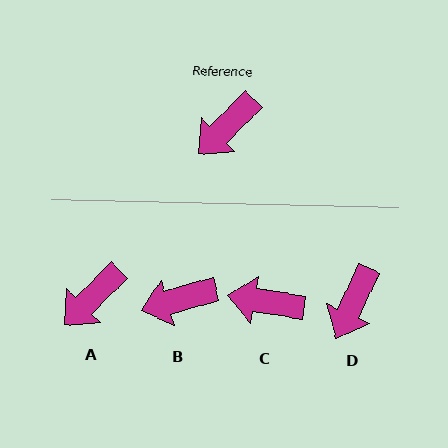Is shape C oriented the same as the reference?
No, it is off by about 53 degrees.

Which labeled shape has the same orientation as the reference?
A.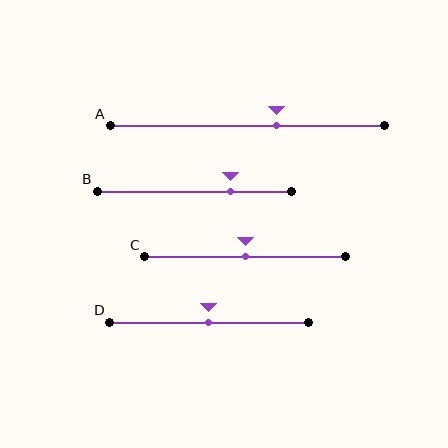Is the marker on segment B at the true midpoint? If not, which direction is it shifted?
No, the marker on segment B is shifted to the right by about 19% of the segment length.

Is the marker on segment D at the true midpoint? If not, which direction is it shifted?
Yes, the marker on segment D is at the true midpoint.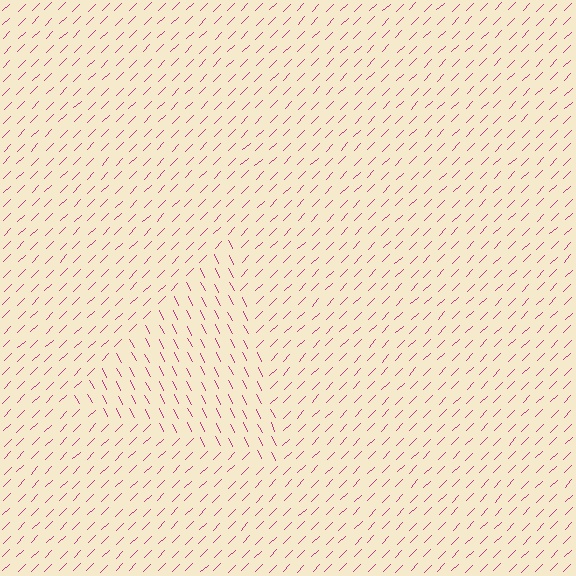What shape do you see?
I see a triangle.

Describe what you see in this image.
The image is filled with small magenta line segments. A triangle region in the image has lines oriented differently from the surrounding lines, creating a visible texture boundary.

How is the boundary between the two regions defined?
The boundary is defined purely by a change in line orientation (approximately 72 degrees difference). All lines are the same color and thickness.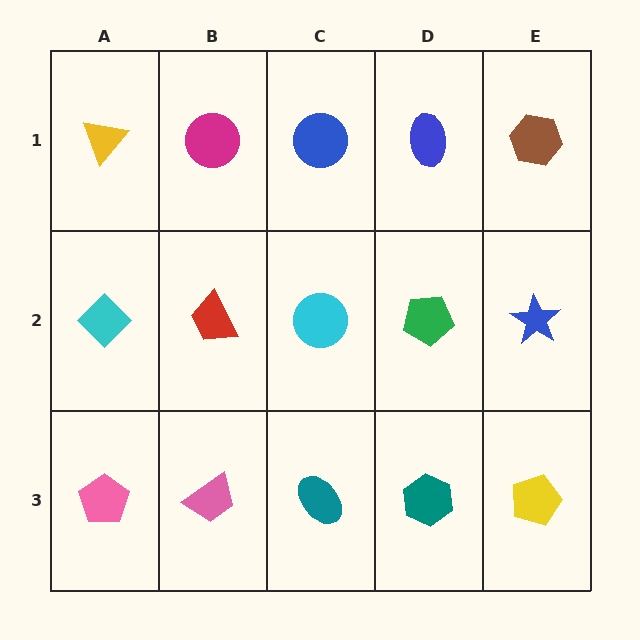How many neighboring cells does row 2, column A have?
3.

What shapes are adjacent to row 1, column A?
A cyan diamond (row 2, column A), a magenta circle (row 1, column B).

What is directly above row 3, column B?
A red trapezoid.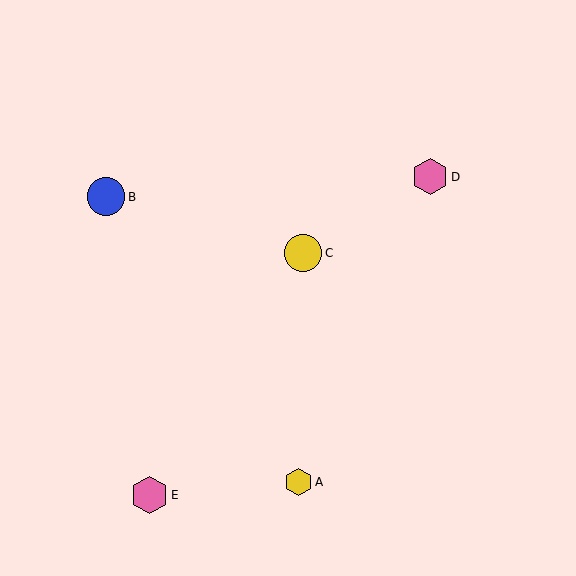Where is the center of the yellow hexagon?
The center of the yellow hexagon is at (299, 482).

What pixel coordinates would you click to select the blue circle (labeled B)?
Click at (106, 197) to select the blue circle B.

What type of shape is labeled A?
Shape A is a yellow hexagon.